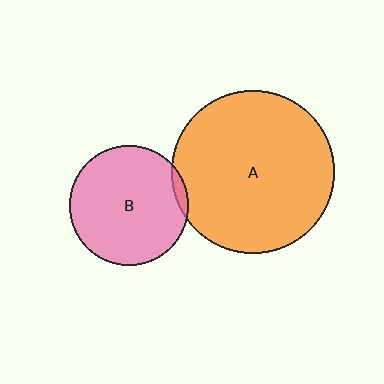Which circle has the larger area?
Circle A (orange).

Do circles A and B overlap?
Yes.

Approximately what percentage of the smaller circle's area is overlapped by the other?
Approximately 5%.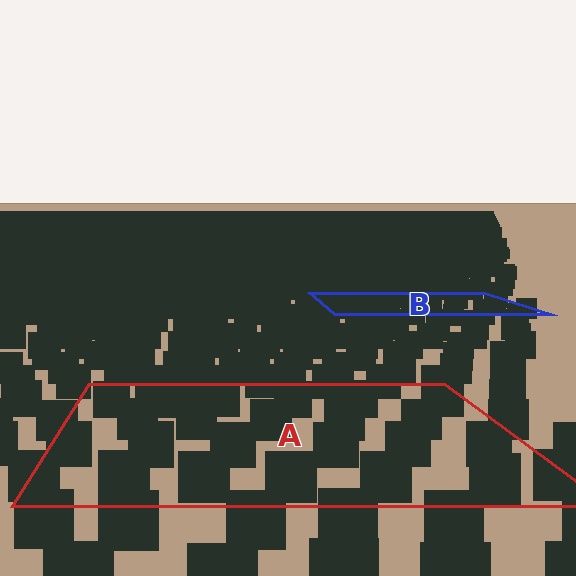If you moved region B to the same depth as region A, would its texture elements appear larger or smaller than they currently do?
They would appear larger. At a closer depth, the same texture elements are projected at a bigger on-screen size.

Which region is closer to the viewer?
Region A is closer. The texture elements there are larger and more spread out.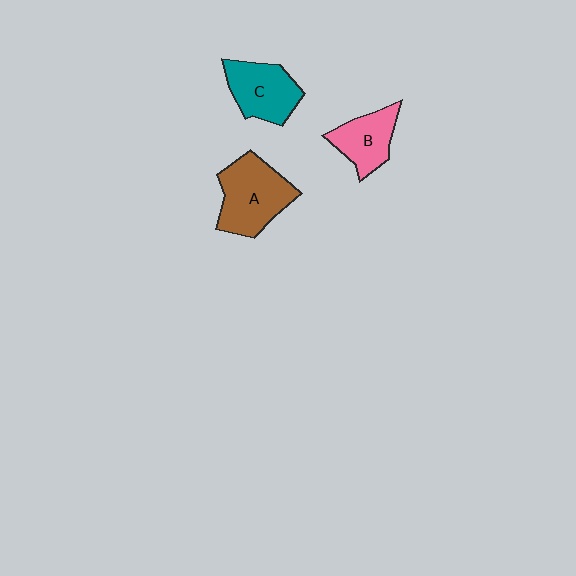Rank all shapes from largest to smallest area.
From largest to smallest: A (brown), C (teal), B (pink).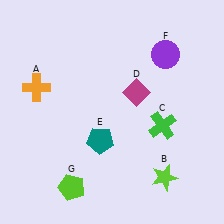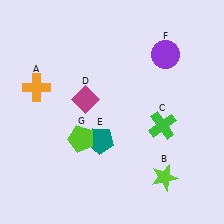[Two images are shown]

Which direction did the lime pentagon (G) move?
The lime pentagon (G) moved up.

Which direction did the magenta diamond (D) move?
The magenta diamond (D) moved left.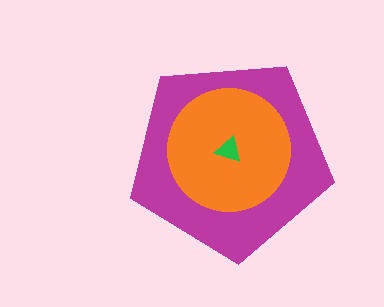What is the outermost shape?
The magenta pentagon.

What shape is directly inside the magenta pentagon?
The orange circle.